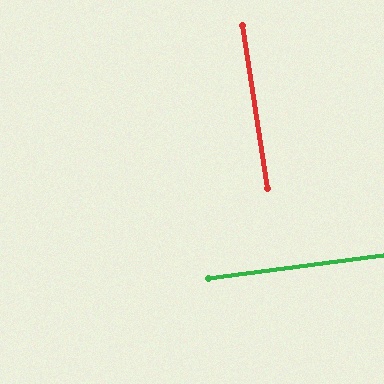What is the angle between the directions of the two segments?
Approximately 89 degrees.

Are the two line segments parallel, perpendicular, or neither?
Perpendicular — they meet at approximately 89°.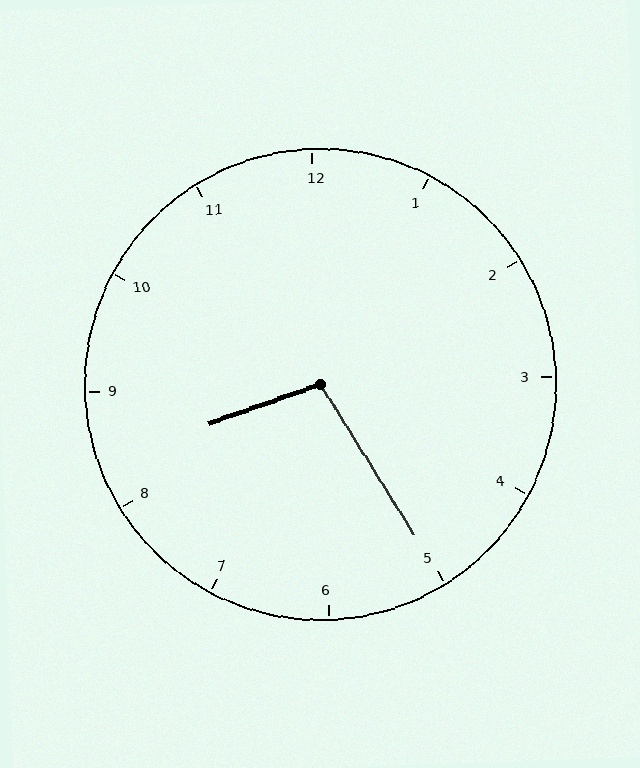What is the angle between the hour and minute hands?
Approximately 102 degrees.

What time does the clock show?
8:25.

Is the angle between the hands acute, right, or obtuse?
It is obtuse.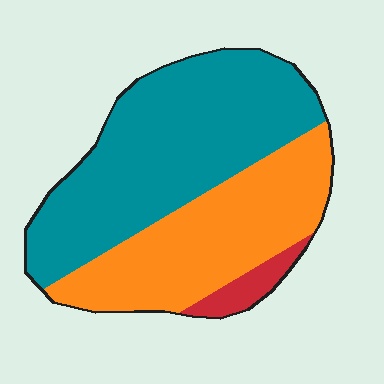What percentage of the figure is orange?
Orange covers around 40% of the figure.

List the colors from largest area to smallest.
From largest to smallest: teal, orange, red.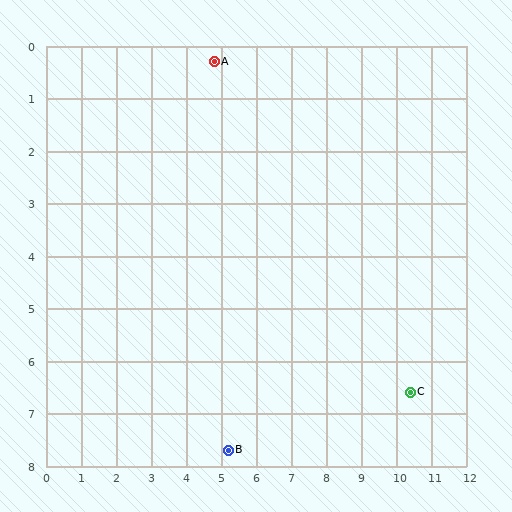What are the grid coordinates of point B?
Point B is at approximately (5.2, 7.7).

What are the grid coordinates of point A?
Point A is at approximately (4.8, 0.3).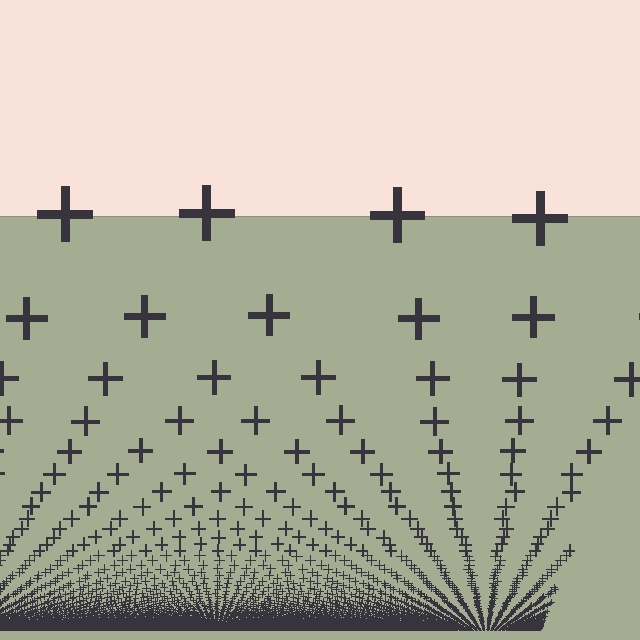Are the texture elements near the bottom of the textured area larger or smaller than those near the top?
Smaller. The gradient is inverted — elements near the bottom are smaller and denser.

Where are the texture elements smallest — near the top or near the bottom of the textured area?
Near the bottom.